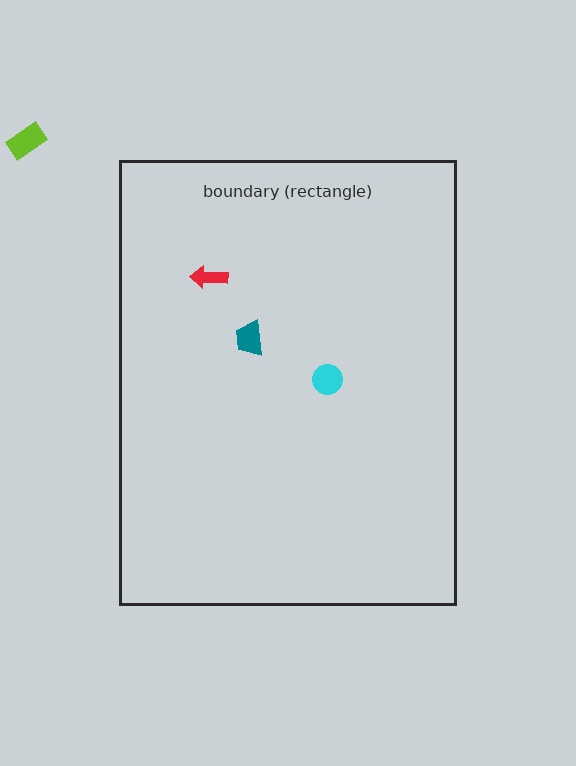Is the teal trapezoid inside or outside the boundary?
Inside.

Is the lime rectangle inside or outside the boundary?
Outside.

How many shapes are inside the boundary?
3 inside, 1 outside.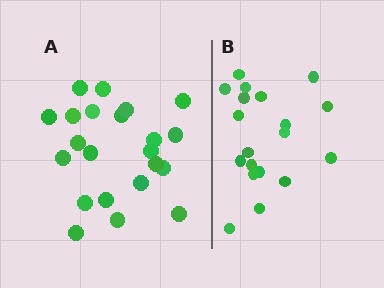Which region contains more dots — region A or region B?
Region A (the left region) has more dots.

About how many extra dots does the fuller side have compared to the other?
Region A has just a few more — roughly 2 or 3 more dots than region B.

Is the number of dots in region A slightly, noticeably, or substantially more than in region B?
Region A has only slightly more — the two regions are fairly close. The ratio is roughly 1.2 to 1.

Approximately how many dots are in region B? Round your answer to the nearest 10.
About 20 dots. (The exact count is 19, which rounds to 20.)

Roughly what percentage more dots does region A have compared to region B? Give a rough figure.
About 15% more.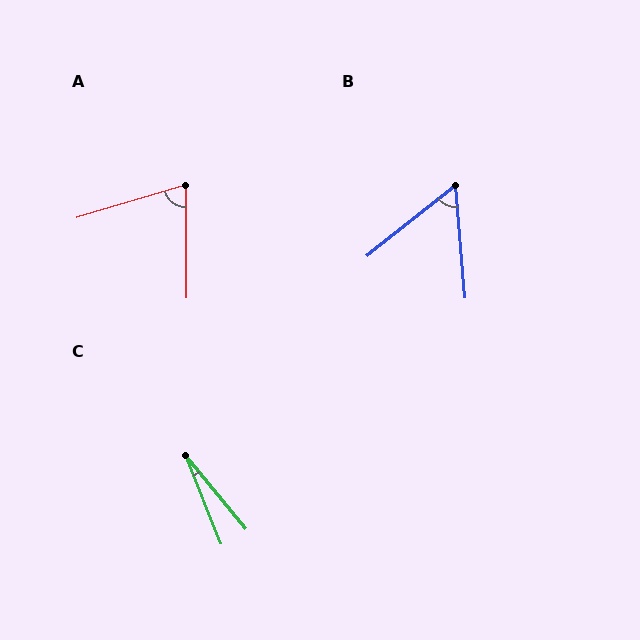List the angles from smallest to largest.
C (18°), B (57°), A (74°).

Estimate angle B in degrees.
Approximately 57 degrees.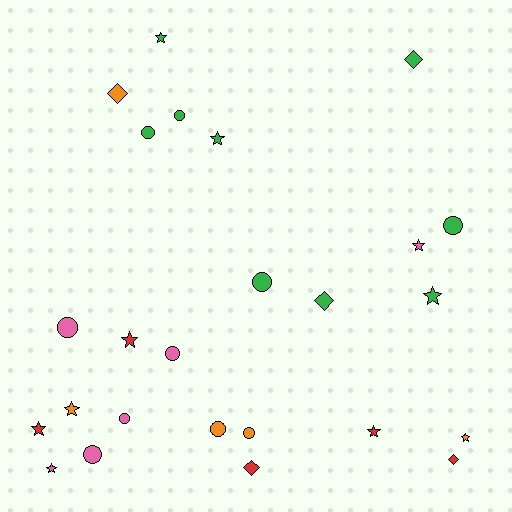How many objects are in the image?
There are 25 objects.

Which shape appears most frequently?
Circle, with 10 objects.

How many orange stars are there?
There are 2 orange stars.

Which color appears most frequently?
Green, with 9 objects.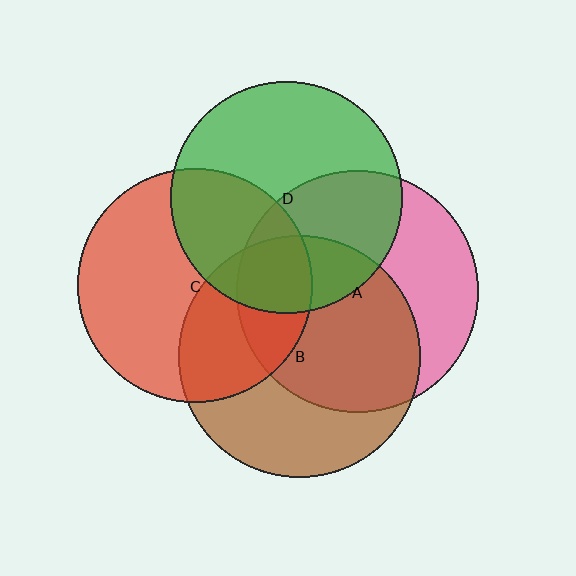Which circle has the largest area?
Circle B (brown).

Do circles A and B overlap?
Yes.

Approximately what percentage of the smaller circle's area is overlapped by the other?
Approximately 55%.